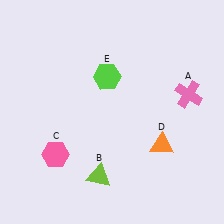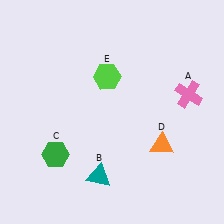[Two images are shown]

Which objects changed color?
B changed from lime to teal. C changed from pink to green.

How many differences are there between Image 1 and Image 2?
There are 2 differences between the two images.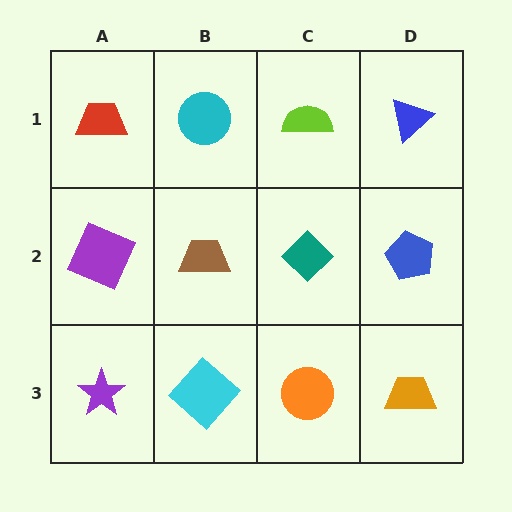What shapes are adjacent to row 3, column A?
A purple square (row 2, column A), a cyan diamond (row 3, column B).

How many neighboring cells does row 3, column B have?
3.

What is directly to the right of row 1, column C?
A blue triangle.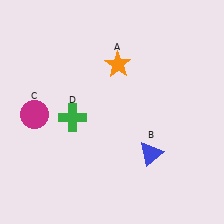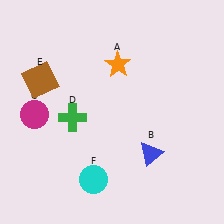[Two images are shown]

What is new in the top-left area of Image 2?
A brown square (E) was added in the top-left area of Image 2.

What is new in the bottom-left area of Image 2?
A cyan circle (F) was added in the bottom-left area of Image 2.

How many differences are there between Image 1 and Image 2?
There are 2 differences between the two images.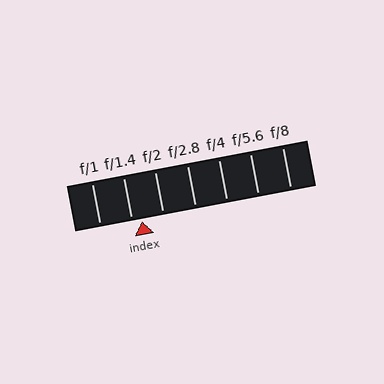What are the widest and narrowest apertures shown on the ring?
The widest aperture shown is f/1 and the narrowest is f/8.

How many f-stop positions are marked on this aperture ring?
There are 7 f-stop positions marked.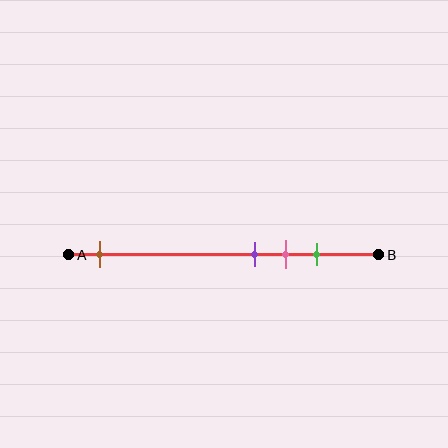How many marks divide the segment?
There are 4 marks dividing the segment.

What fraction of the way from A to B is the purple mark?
The purple mark is approximately 60% (0.6) of the way from A to B.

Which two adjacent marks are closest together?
The purple and pink marks are the closest adjacent pair.